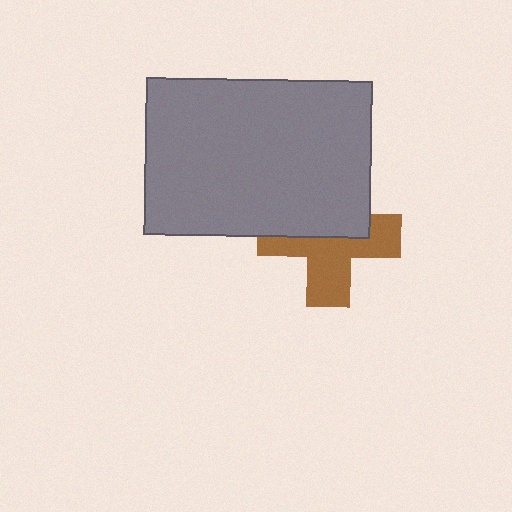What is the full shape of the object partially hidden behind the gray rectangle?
The partially hidden object is a brown cross.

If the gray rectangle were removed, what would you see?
You would see the complete brown cross.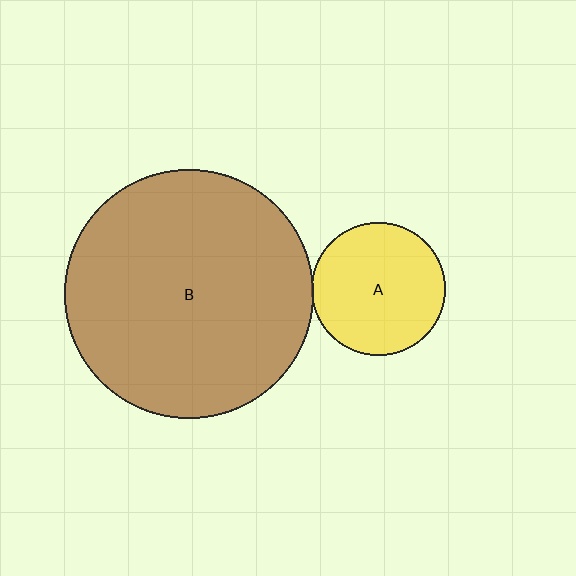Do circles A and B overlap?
Yes.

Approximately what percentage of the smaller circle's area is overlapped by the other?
Approximately 5%.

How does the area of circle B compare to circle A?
Approximately 3.5 times.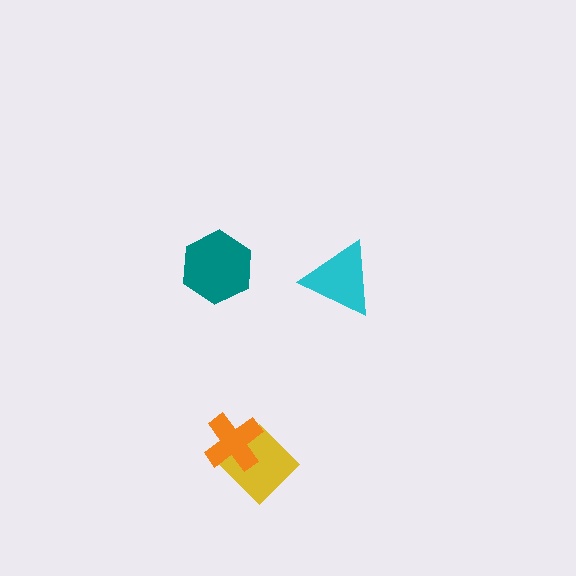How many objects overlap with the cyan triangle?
0 objects overlap with the cyan triangle.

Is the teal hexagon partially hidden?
No, no other shape covers it.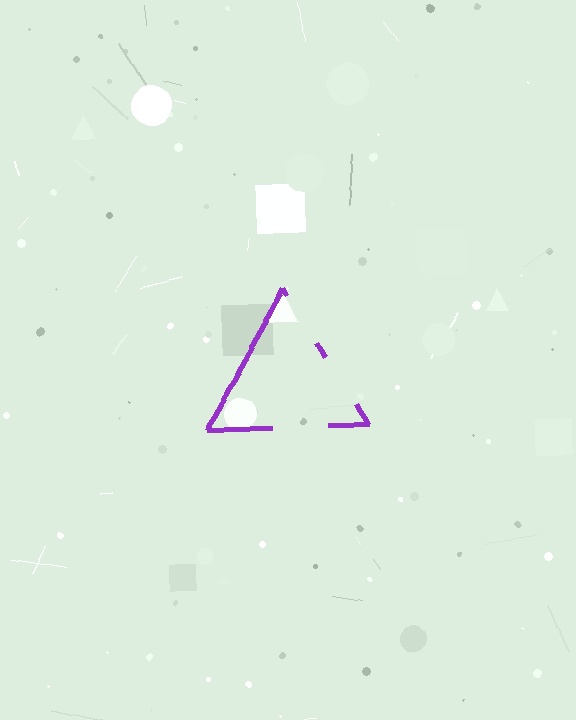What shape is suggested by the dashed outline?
The dashed outline suggests a triangle.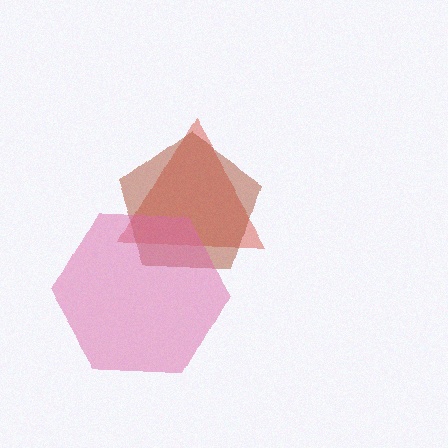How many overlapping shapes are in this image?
There are 3 overlapping shapes in the image.